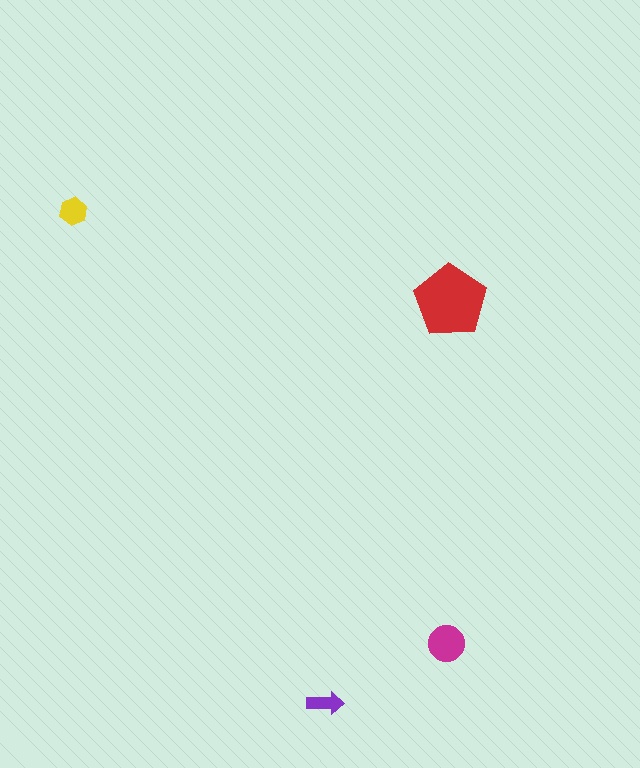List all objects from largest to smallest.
The red pentagon, the magenta circle, the yellow hexagon, the purple arrow.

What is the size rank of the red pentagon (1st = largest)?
1st.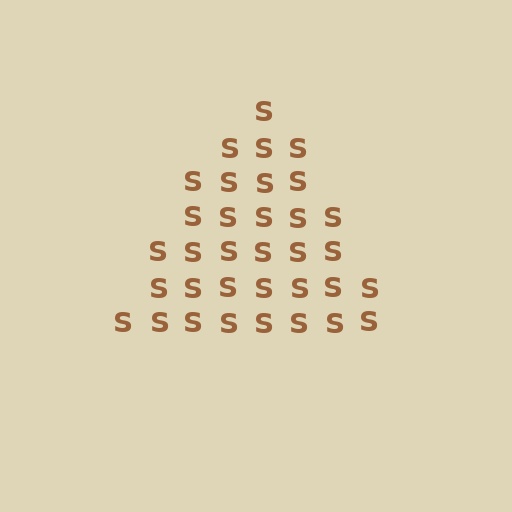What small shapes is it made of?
It is made of small letter S's.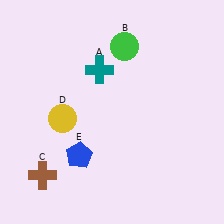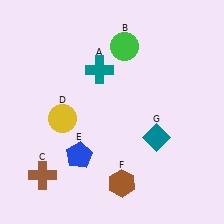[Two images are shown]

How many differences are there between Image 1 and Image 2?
There are 2 differences between the two images.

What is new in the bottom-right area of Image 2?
A brown hexagon (F) was added in the bottom-right area of Image 2.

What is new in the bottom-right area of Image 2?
A teal diamond (G) was added in the bottom-right area of Image 2.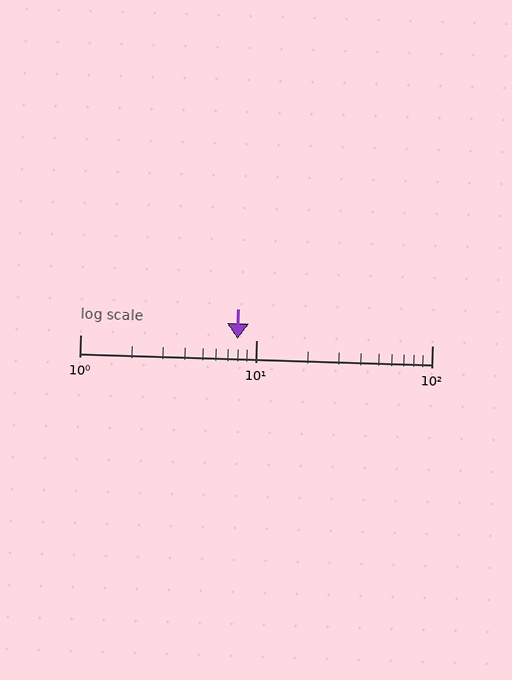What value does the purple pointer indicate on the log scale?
The pointer indicates approximately 7.9.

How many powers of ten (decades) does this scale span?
The scale spans 2 decades, from 1 to 100.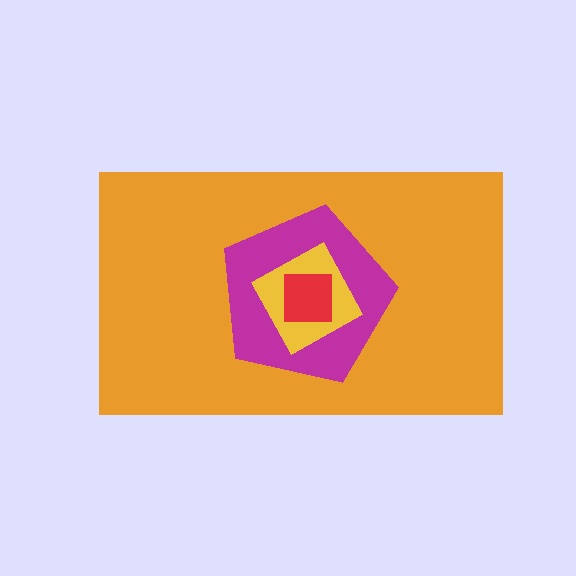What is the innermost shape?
The red square.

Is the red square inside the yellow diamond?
Yes.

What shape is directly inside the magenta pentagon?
The yellow diamond.